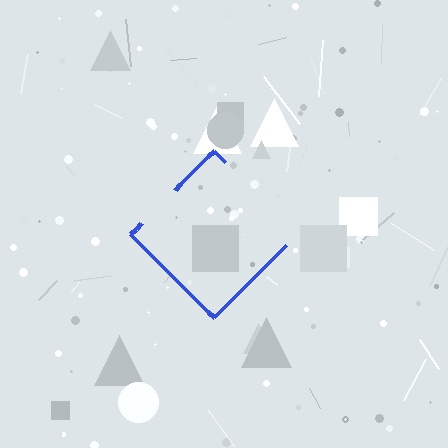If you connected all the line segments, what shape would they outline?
They would outline a diamond.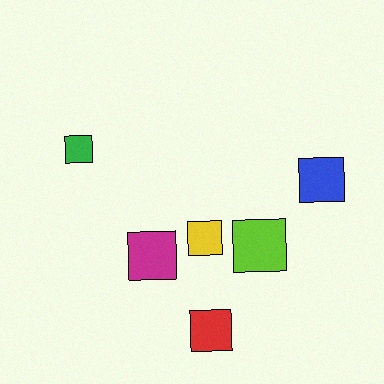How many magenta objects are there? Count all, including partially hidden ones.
There is 1 magenta object.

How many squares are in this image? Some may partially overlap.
There are 6 squares.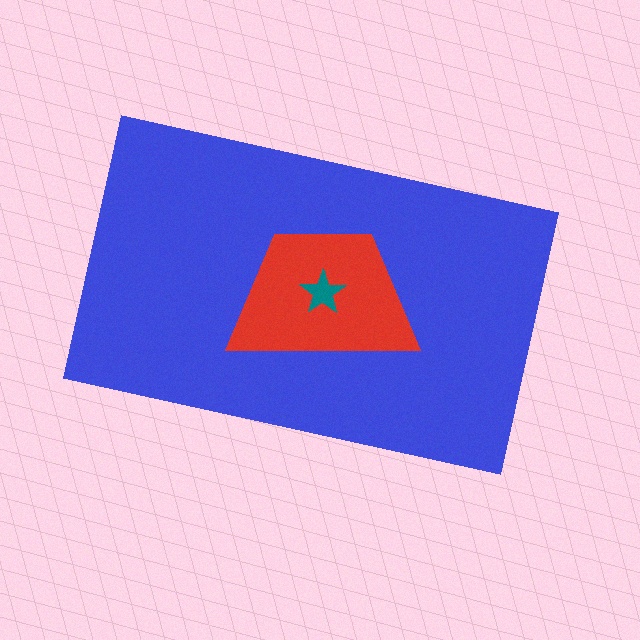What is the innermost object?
The teal star.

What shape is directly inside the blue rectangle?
The red trapezoid.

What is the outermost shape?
The blue rectangle.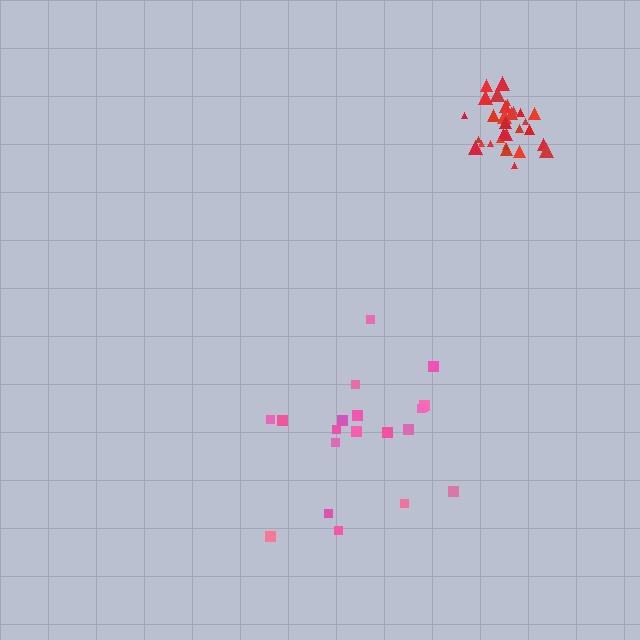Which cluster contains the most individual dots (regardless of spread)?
Red (34).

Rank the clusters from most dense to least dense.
red, pink.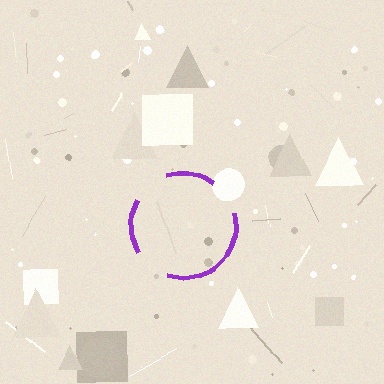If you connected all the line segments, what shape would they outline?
They would outline a circle.